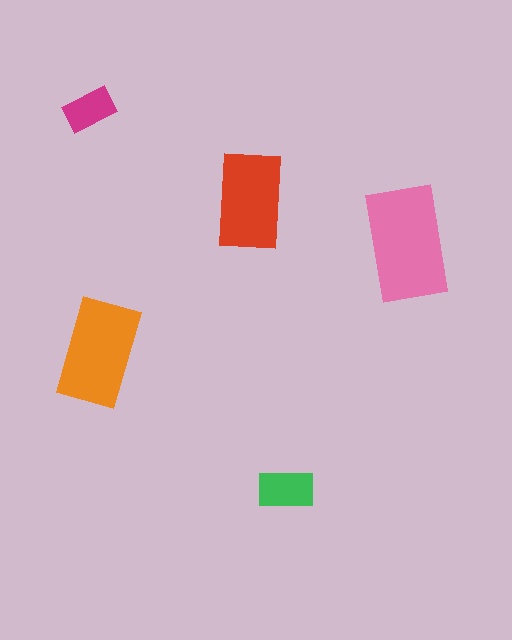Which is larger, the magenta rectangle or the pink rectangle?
The pink one.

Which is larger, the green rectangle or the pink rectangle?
The pink one.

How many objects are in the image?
There are 5 objects in the image.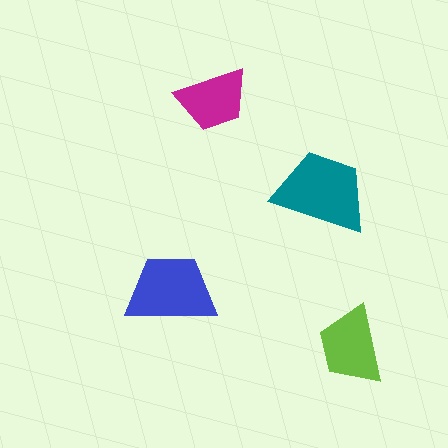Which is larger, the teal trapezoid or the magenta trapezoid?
The teal one.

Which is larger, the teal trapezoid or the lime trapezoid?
The teal one.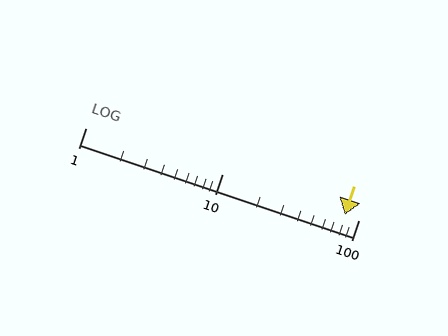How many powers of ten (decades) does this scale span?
The scale spans 2 decades, from 1 to 100.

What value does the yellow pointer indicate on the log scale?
The pointer indicates approximately 79.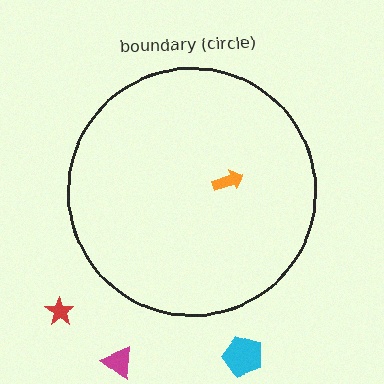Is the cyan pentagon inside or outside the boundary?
Outside.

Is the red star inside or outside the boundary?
Outside.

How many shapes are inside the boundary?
1 inside, 3 outside.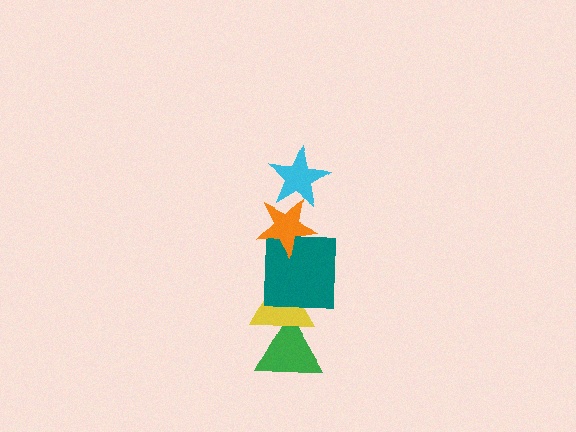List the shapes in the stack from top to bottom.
From top to bottom: the cyan star, the orange star, the teal square, the yellow triangle, the green triangle.